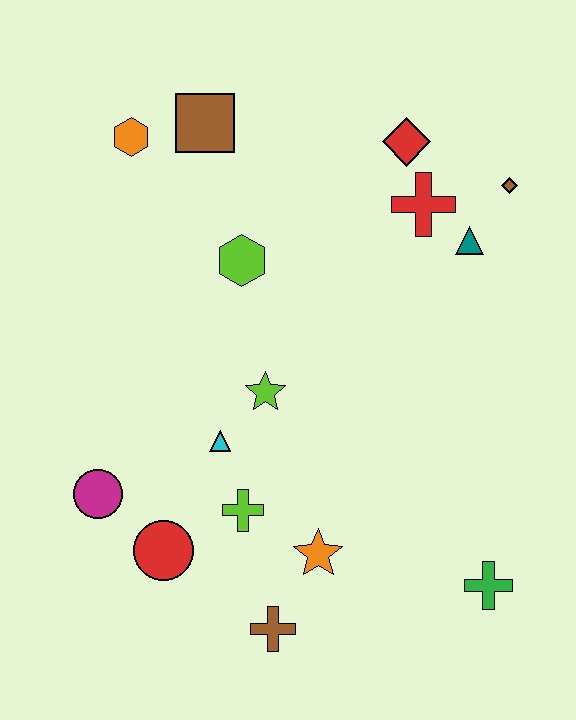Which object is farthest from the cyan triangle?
The brown diamond is farthest from the cyan triangle.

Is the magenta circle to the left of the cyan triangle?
Yes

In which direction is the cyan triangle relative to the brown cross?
The cyan triangle is above the brown cross.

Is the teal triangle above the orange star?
Yes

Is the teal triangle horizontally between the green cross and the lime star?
Yes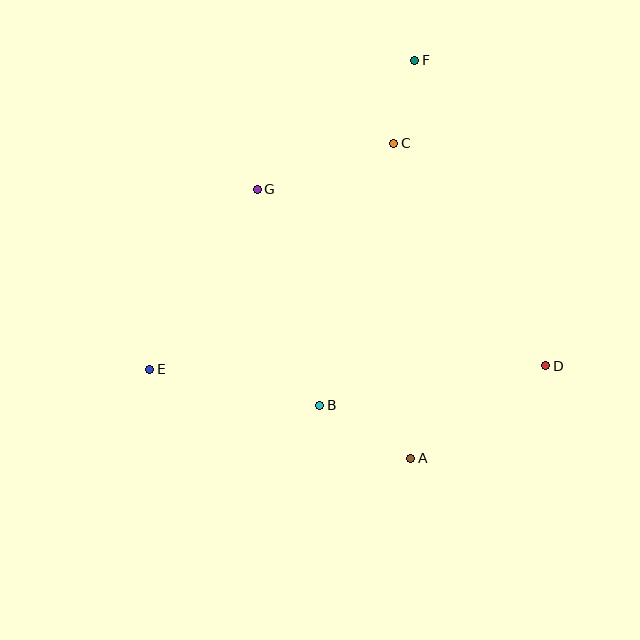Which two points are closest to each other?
Points C and F are closest to each other.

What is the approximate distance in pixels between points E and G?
The distance between E and G is approximately 210 pixels.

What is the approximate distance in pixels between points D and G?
The distance between D and G is approximately 338 pixels.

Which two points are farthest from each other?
Points E and F are farthest from each other.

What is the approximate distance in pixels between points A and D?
The distance between A and D is approximately 164 pixels.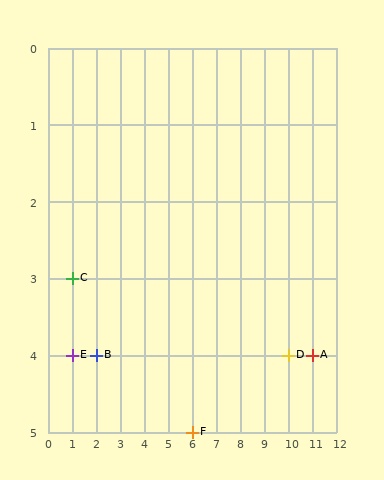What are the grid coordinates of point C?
Point C is at grid coordinates (1, 3).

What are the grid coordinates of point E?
Point E is at grid coordinates (1, 4).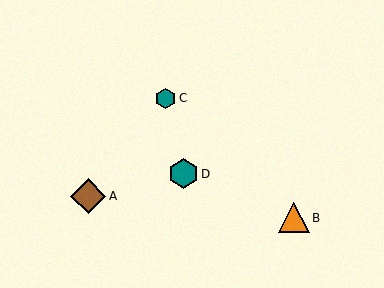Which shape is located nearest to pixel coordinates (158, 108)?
The teal hexagon (labeled C) at (165, 98) is nearest to that location.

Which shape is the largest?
The brown diamond (labeled A) is the largest.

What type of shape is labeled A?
Shape A is a brown diamond.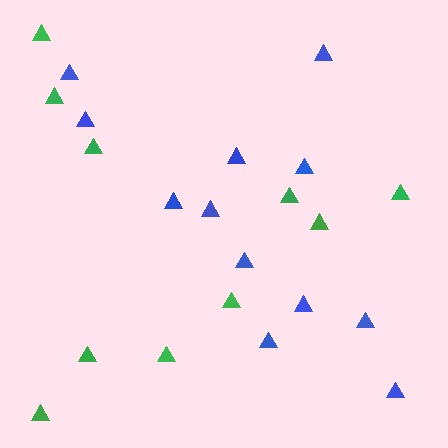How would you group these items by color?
There are 2 groups: one group of green triangles (10) and one group of blue triangles (12).